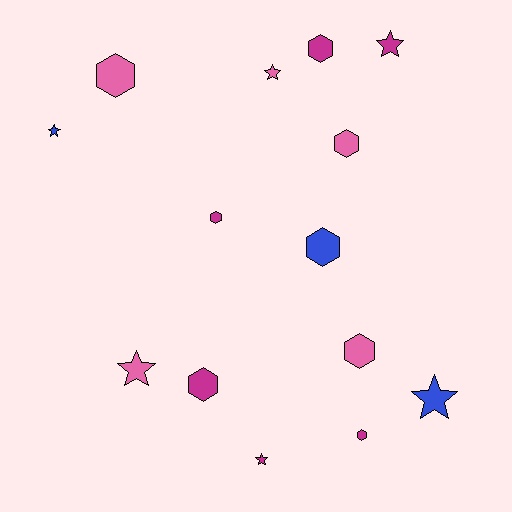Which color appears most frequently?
Magenta, with 6 objects.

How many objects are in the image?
There are 14 objects.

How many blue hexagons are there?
There is 1 blue hexagon.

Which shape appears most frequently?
Hexagon, with 8 objects.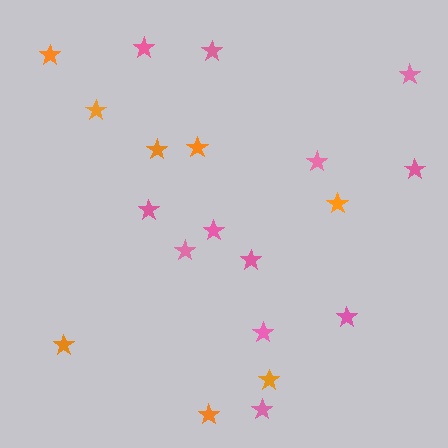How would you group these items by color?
There are 2 groups: one group of orange stars (8) and one group of pink stars (12).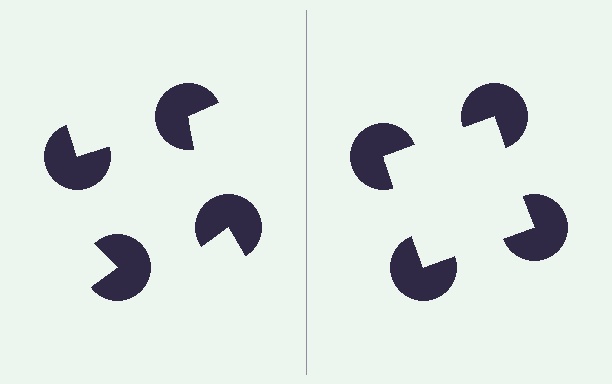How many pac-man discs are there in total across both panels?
8 — 4 on each side.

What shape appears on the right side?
An illusory square.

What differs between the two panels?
The pac-man discs are positioned identically on both sides; only the wedge orientations differ. On the right they align to a square; on the left they are misaligned.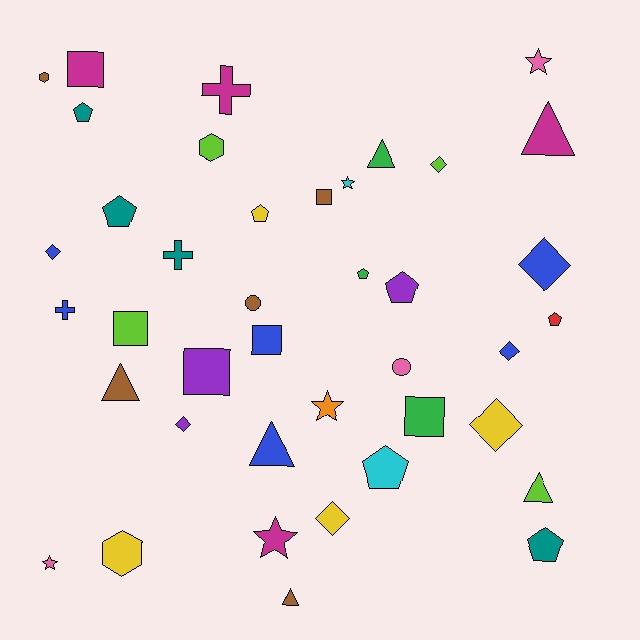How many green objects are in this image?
There are 3 green objects.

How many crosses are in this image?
There are 3 crosses.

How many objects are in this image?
There are 40 objects.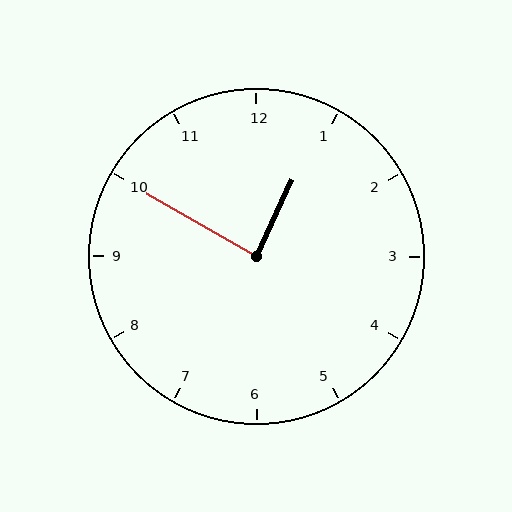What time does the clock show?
12:50.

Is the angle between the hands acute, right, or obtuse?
It is right.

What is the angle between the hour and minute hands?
Approximately 85 degrees.